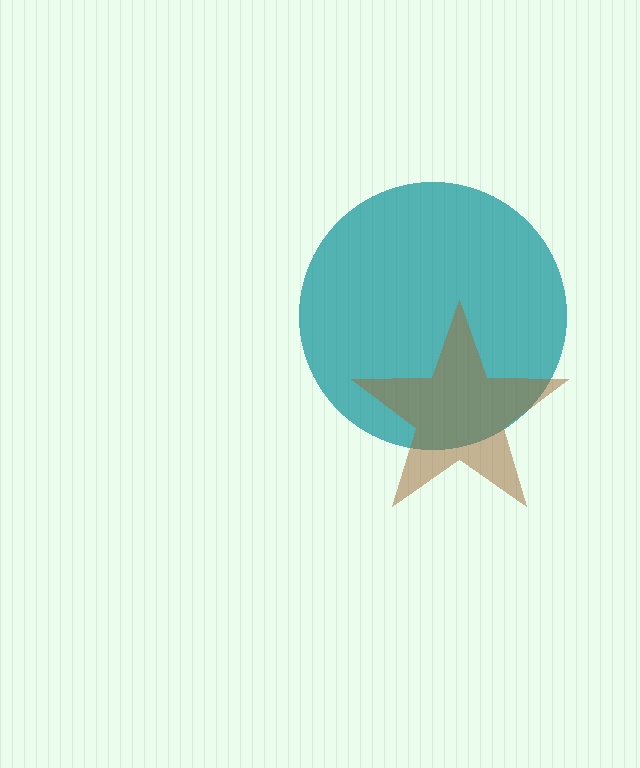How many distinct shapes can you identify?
There are 2 distinct shapes: a teal circle, a brown star.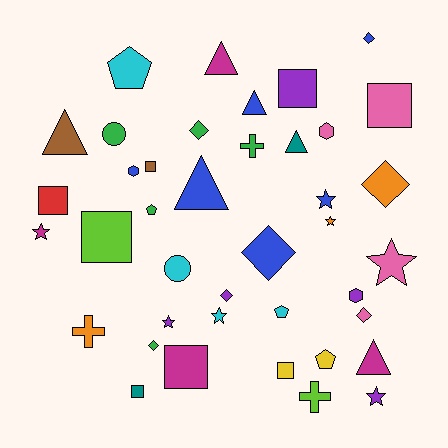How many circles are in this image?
There are 2 circles.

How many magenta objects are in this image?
There are 4 magenta objects.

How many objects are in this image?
There are 40 objects.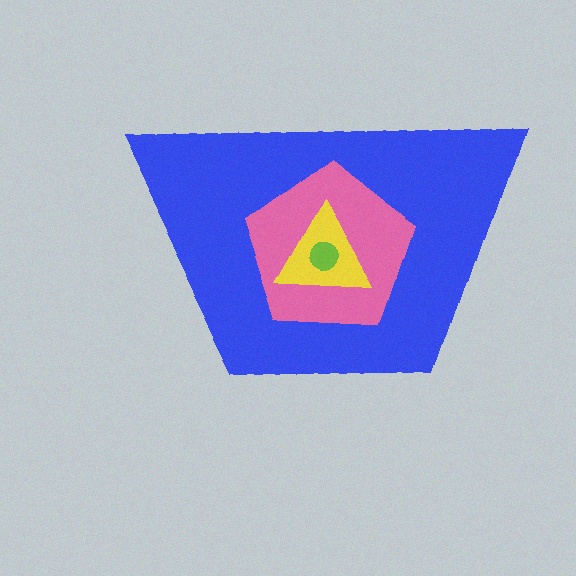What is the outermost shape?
The blue trapezoid.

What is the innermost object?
The lime circle.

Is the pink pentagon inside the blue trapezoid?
Yes.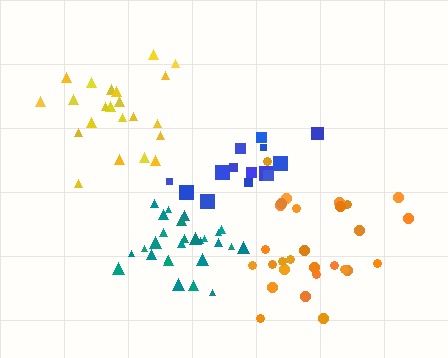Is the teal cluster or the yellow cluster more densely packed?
Teal.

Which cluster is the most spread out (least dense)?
Orange.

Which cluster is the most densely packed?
Teal.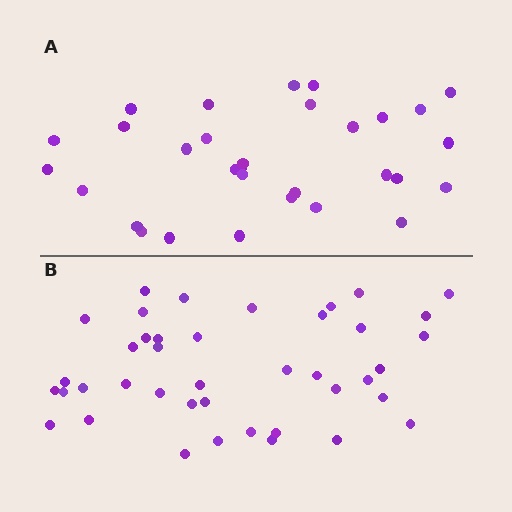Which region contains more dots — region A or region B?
Region B (the bottom region) has more dots.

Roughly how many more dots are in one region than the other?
Region B has roughly 10 or so more dots than region A.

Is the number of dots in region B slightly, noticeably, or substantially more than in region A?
Region B has noticeably more, but not dramatically so. The ratio is roughly 1.3 to 1.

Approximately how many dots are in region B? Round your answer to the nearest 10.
About 40 dots. (The exact count is 41, which rounds to 40.)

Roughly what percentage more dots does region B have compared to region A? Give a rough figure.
About 30% more.